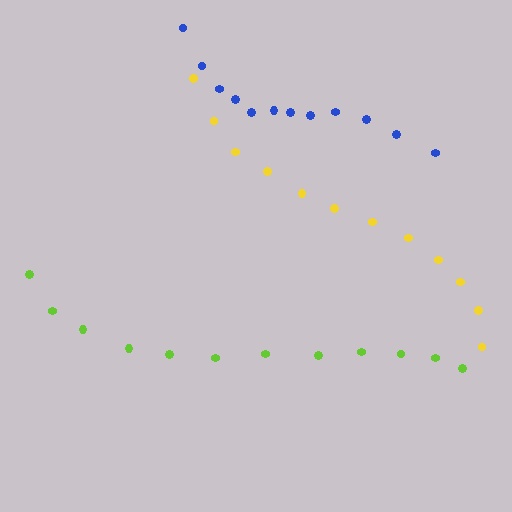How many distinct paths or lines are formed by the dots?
There are 3 distinct paths.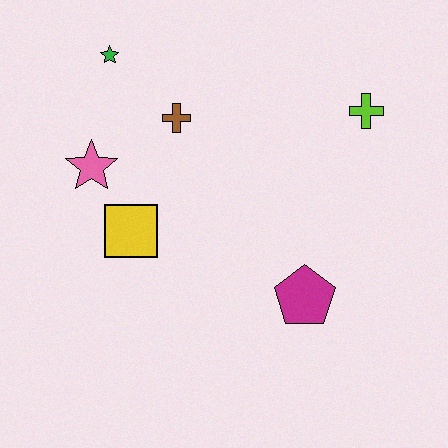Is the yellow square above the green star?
No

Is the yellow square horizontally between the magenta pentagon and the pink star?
Yes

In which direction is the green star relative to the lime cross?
The green star is to the left of the lime cross.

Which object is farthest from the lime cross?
The pink star is farthest from the lime cross.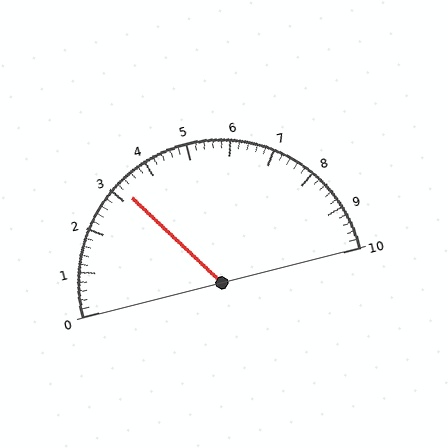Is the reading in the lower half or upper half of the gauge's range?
The reading is in the lower half of the range (0 to 10).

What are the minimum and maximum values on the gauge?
The gauge ranges from 0 to 10.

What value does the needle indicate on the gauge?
The needle indicates approximately 3.2.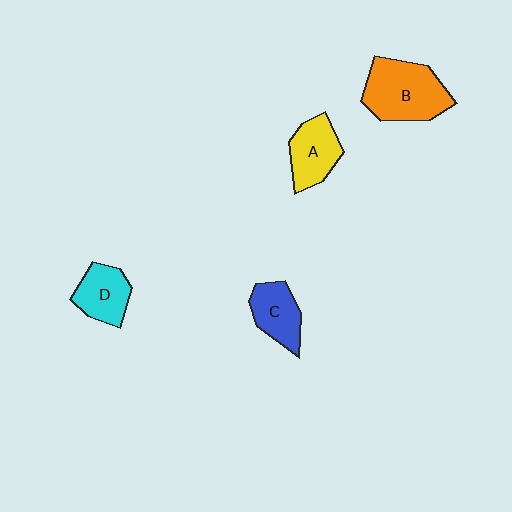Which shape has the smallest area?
Shape D (cyan).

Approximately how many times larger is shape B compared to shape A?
Approximately 1.5 times.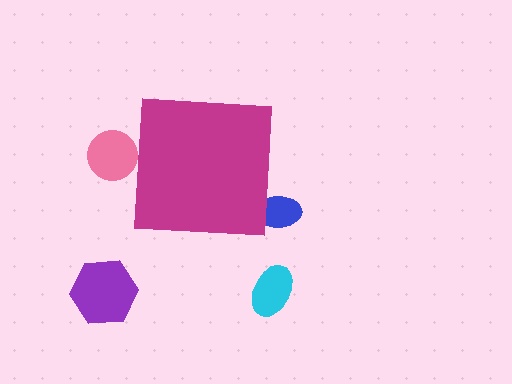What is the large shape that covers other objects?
A magenta square.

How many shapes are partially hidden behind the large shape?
2 shapes are partially hidden.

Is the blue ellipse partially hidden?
Yes, the blue ellipse is partially hidden behind the magenta square.